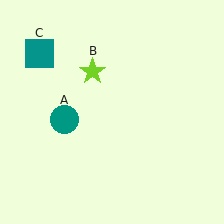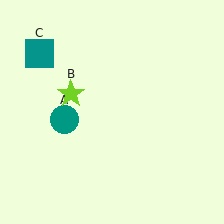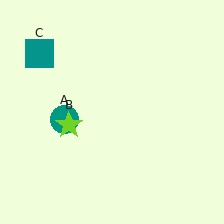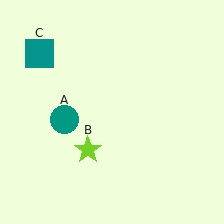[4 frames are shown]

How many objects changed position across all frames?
1 object changed position: lime star (object B).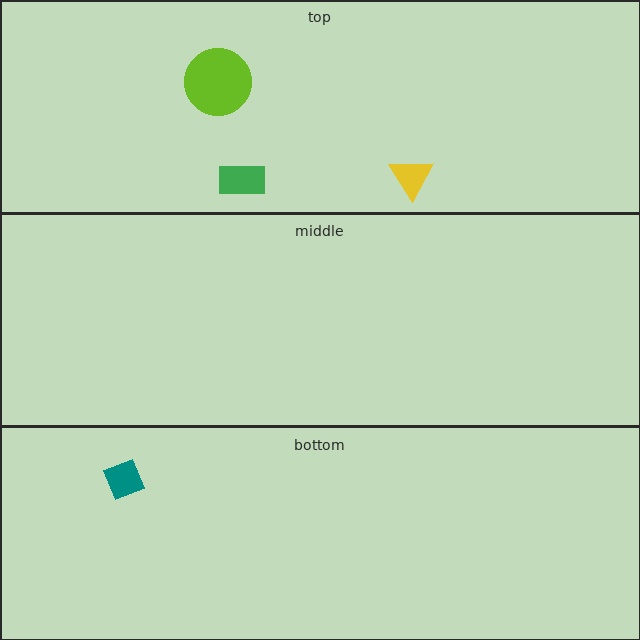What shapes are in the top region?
The yellow triangle, the green rectangle, the lime circle.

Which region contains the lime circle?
The top region.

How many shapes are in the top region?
3.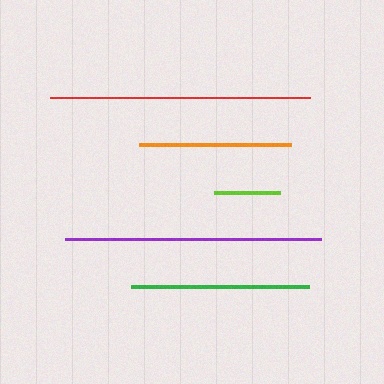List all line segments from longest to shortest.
From longest to shortest: red, purple, green, orange, lime.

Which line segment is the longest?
The red line is the longest at approximately 260 pixels.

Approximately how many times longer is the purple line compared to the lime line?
The purple line is approximately 3.9 times the length of the lime line.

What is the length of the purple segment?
The purple segment is approximately 256 pixels long.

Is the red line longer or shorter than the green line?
The red line is longer than the green line.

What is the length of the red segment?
The red segment is approximately 260 pixels long.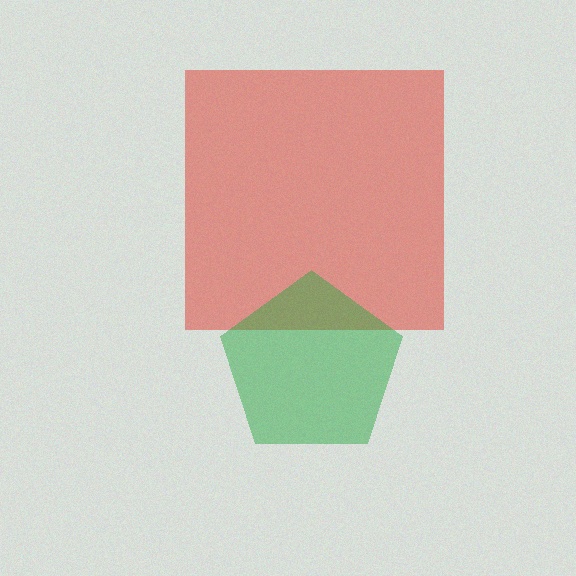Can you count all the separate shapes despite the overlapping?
Yes, there are 2 separate shapes.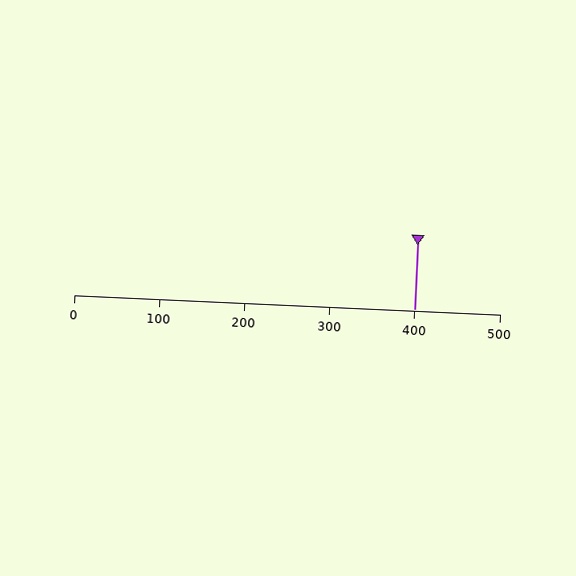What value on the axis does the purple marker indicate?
The marker indicates approximately 400.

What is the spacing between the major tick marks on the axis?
The major ticks are spaced 100 apart.